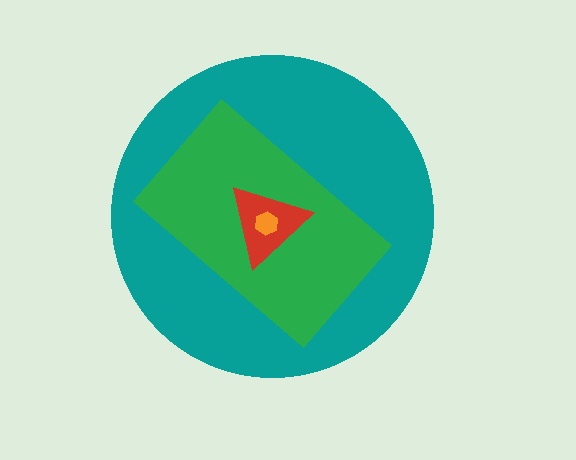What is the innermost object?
The orange hexagon.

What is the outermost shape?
The teal circle.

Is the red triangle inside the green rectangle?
Yes.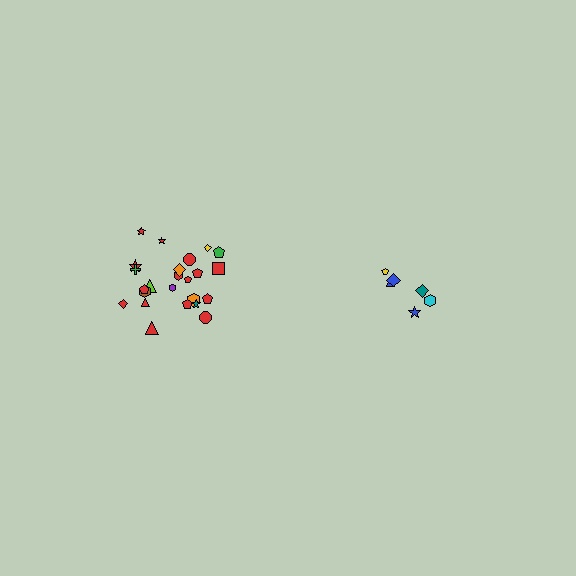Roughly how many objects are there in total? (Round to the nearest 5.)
Roughly 30 objects in total.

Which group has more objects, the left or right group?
The left group.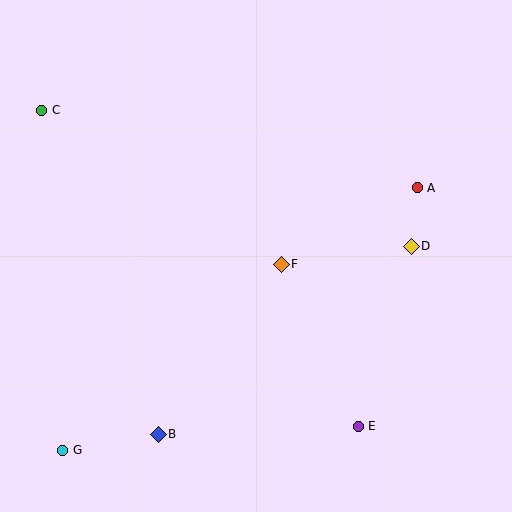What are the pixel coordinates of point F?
Point F is at (281, 264).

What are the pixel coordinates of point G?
Point G is at (63, 450).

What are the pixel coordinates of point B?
Point B is at (158, 434).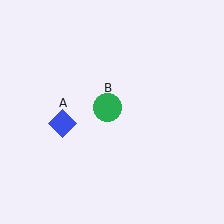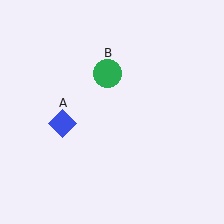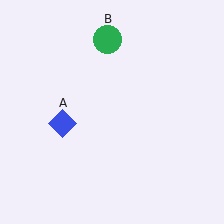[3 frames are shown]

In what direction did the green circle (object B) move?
The green circle (object B) moved up.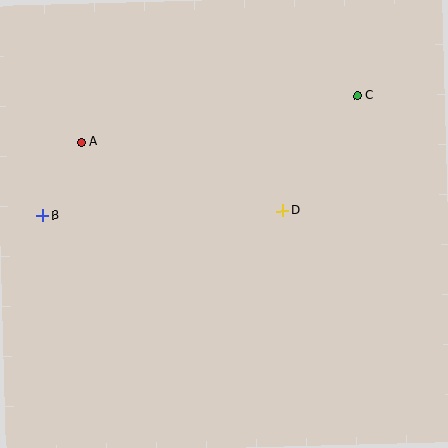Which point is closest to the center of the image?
Point D at (282, 211) is closest to the center.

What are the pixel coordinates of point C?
Point C is at (357, 95).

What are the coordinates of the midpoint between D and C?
The midpoint between D and C is at (320, 153).